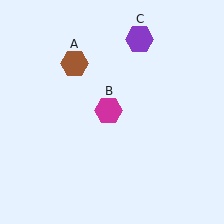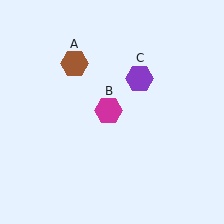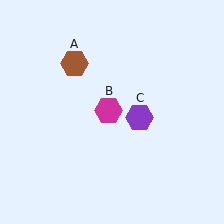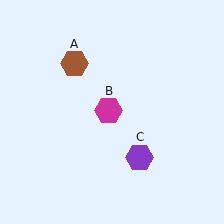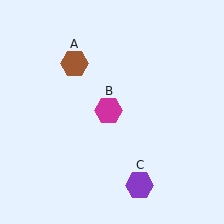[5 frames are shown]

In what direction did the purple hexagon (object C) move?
The purple hexagon (object C) moved down.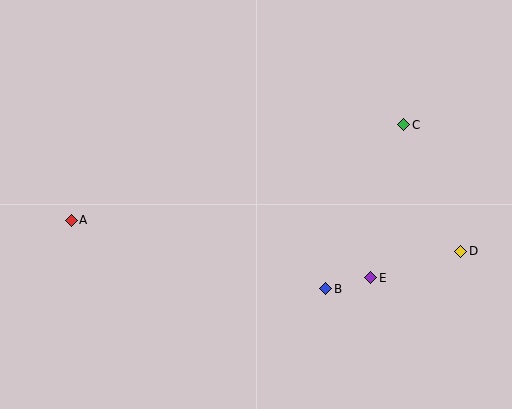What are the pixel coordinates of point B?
Point B is at (326, 289).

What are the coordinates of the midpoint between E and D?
The midpoint between E and D is at (416, 265).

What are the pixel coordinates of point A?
Point A is at (71, 220).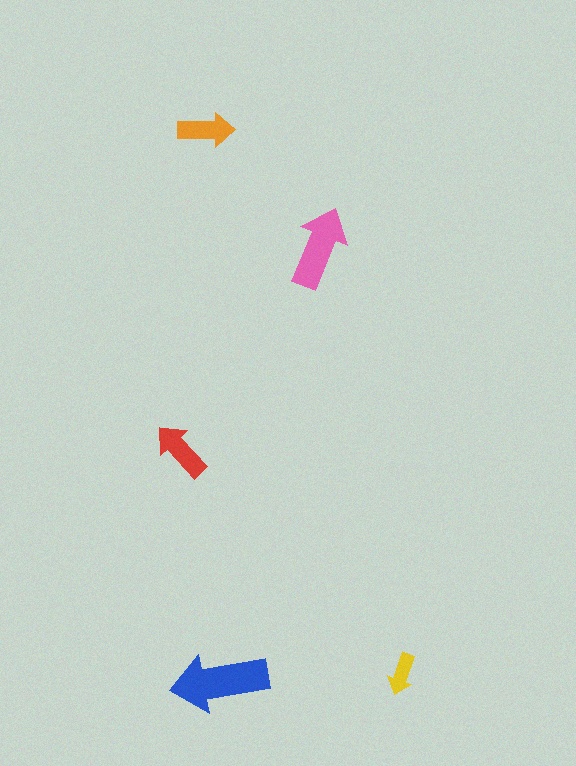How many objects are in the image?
There are 5 objects in the image.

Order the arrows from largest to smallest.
the blue one, the pink one, the red one, the orange one, the yellow one.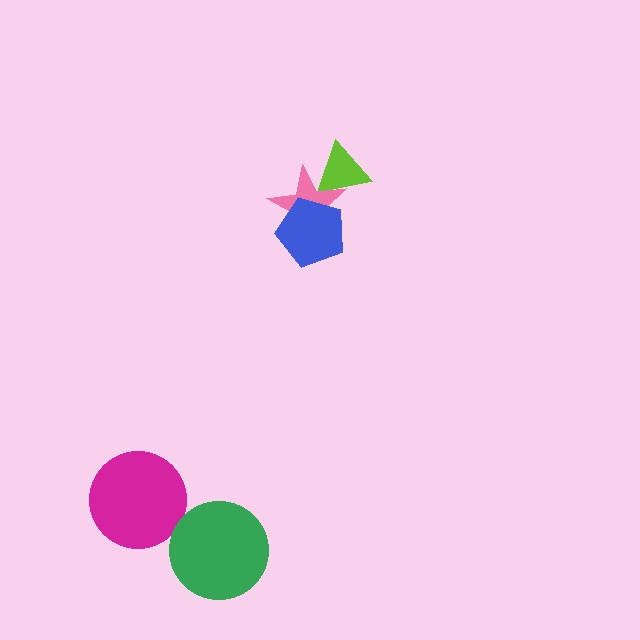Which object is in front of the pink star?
The blue pentagon is in front of the pink star.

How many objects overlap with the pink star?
2 objects overlap with the pink star.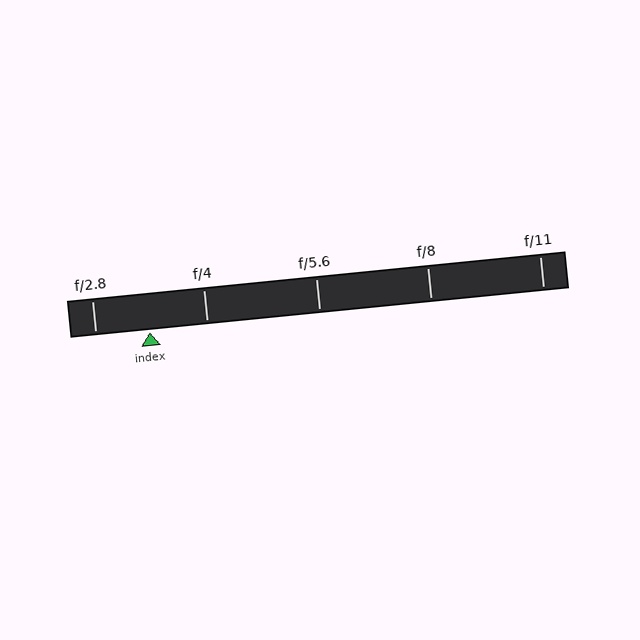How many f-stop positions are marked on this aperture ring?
There are 5 f-stop positions marked.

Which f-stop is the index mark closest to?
The index mark is closest to f/2.8.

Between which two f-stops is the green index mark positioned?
The index mark is between f/2.8 and f/4.